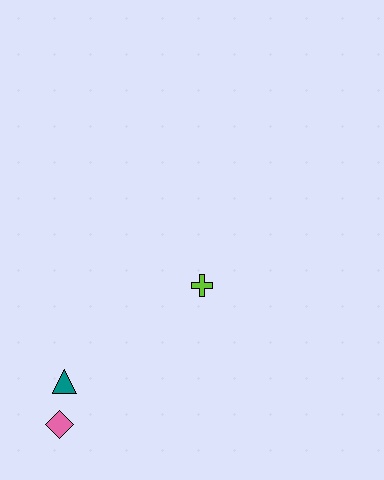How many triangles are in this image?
There is 1 triangle.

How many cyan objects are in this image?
There are no cyan objects.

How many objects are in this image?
There are 3 objects.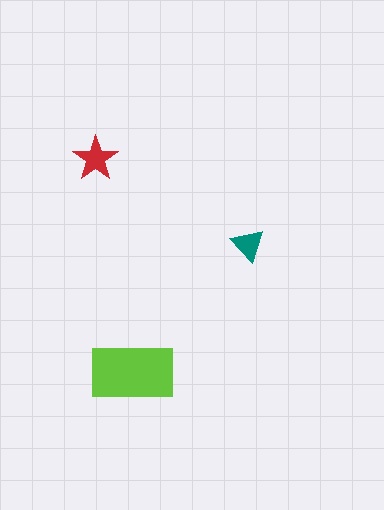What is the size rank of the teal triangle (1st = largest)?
3rd.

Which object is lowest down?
The lime rectangle is bottommost.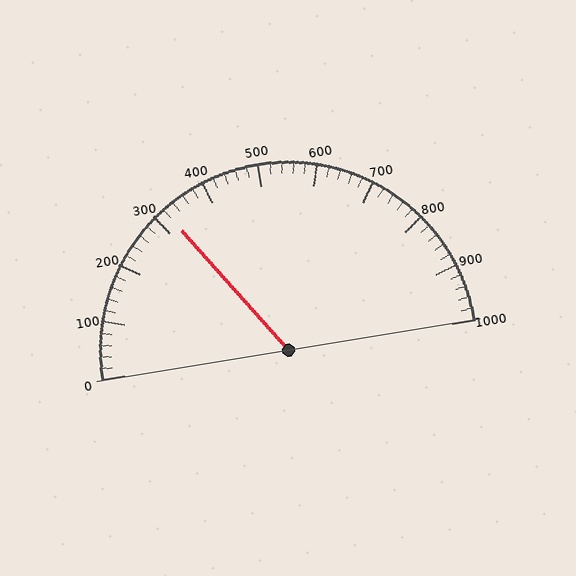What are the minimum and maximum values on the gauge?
The gauge ranges from 0 to 1000.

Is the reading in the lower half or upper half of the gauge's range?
The reading is in the lower half of the range (0 to 1000).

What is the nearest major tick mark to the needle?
The nearest major tick mark is 300.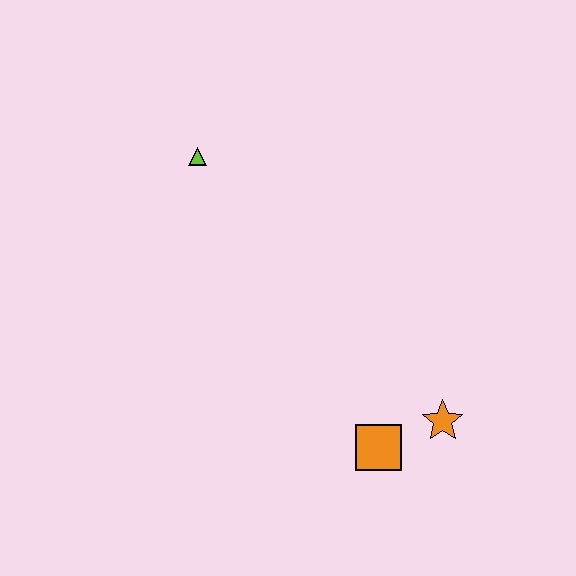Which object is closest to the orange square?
The orange star is closest to the orange square.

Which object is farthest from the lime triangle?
The orange star is farthest from the lime triangle.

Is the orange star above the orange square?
Yes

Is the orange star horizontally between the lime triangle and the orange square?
No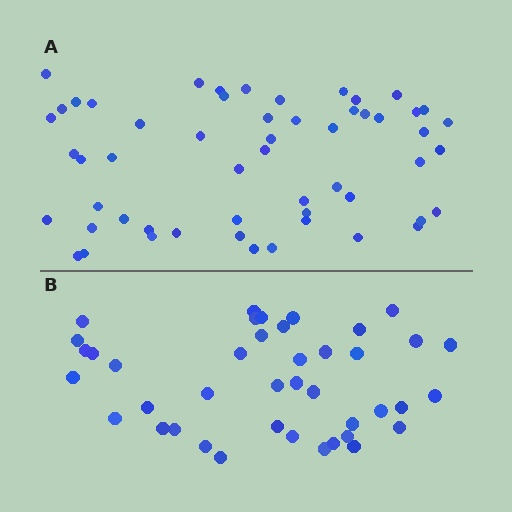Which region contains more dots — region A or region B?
Region A (the top region) has more dots.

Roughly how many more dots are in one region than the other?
Region A has approximately 15 more dots than region B.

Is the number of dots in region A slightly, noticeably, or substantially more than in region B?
Region A has noticeably more, but not dramatically so. The ratio is roughly 1.3 to 1.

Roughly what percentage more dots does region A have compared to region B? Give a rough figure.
About 35% more.